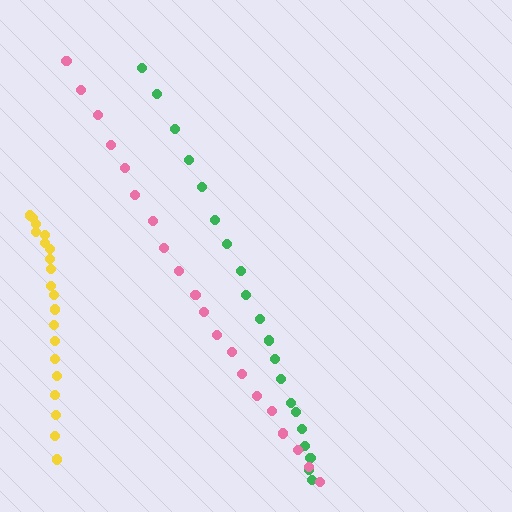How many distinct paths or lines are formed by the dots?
There are 3 distinct paths.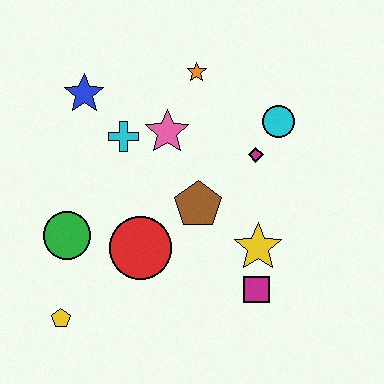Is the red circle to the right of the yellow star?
No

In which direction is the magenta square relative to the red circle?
The magenta square is to the right of the red circle.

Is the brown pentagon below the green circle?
No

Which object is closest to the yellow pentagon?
The green circle is closest to the yellow pentagon.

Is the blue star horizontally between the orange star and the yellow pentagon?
Yes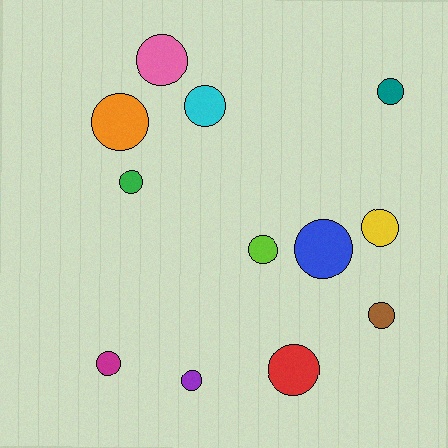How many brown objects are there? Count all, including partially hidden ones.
There is 1 brown object.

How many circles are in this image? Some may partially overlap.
There are 12 circles.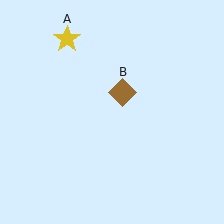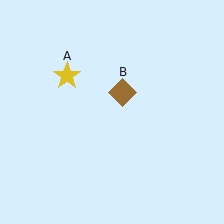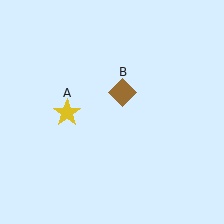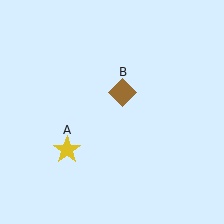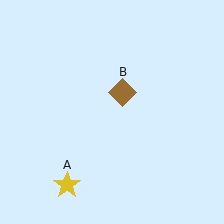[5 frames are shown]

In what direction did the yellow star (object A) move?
The yellow star (object A) moved down.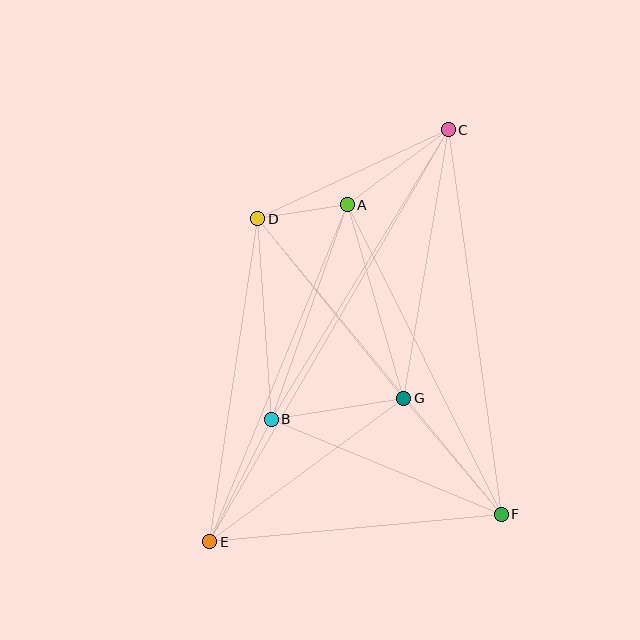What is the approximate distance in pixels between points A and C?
The distance between A and C is approximately 126 pixels.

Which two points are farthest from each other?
Points C and E are farthest from each other.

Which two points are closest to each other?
Points A and D are closest to each other.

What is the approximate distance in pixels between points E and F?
The distance between E and F is approximately 293 pixels.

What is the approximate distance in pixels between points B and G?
The distance between B and G is approximately 134 pixels.